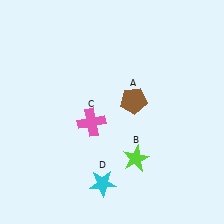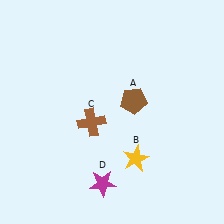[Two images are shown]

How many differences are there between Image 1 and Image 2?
There are 3 differences between the two images.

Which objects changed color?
B changed from lime to yellow. C changed from pink to brown. D changed from cyan to magenta.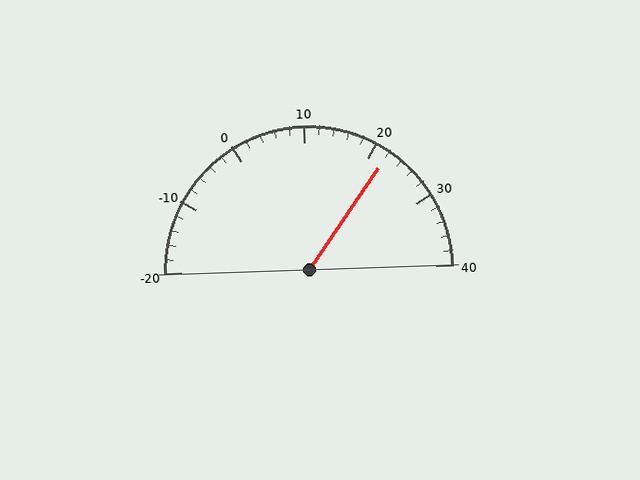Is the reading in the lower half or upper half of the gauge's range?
The reading is in the upper half of the range (-20 to 40).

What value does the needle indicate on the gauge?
The needle indicates approximately 22.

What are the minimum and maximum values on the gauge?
The gauge ranges from -20 to 40.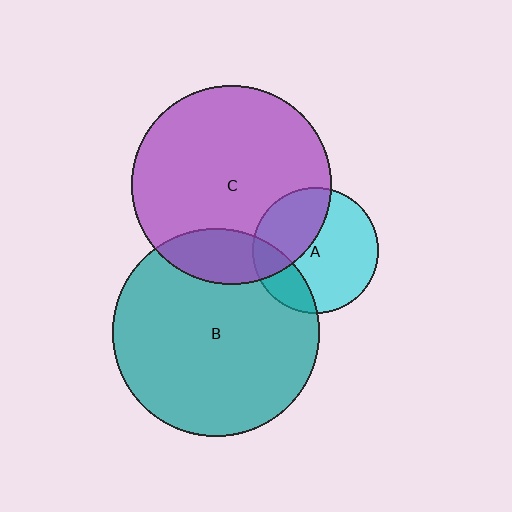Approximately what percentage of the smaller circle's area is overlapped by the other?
Approximately 20%.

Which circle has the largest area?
Circle B (teal).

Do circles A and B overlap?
Yes.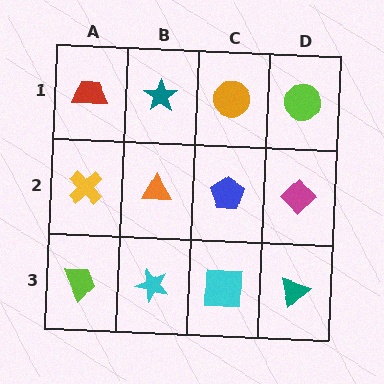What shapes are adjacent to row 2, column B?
A teal star (row 1, column B), a cyan star (row 3, column B), a yellow cross (row 2, column A), a blue pentagon (row 2, column C).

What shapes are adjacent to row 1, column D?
A magenta diamond (row 2, column D), an orange circle (row 1, column C).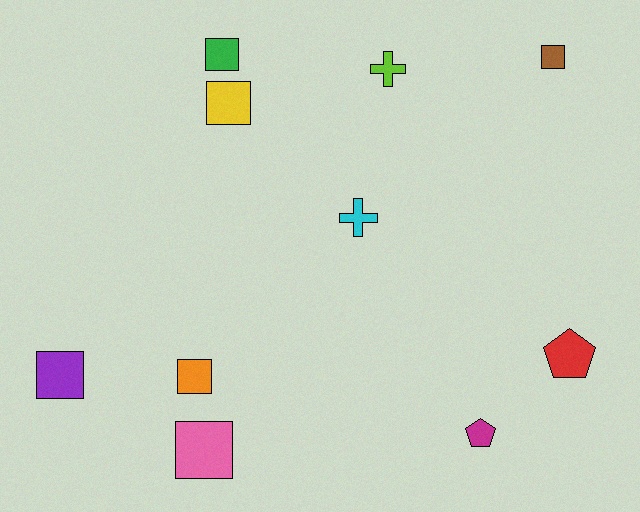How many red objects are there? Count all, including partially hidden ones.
There is 1 red object.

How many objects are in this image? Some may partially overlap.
There are 10 objects.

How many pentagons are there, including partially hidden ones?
There are 2 pentagons.